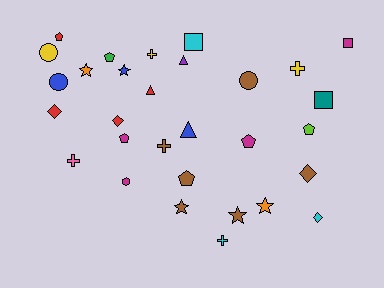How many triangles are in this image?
There are 3 triangles.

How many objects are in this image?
There are 30 objects.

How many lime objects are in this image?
There is 1 lime object.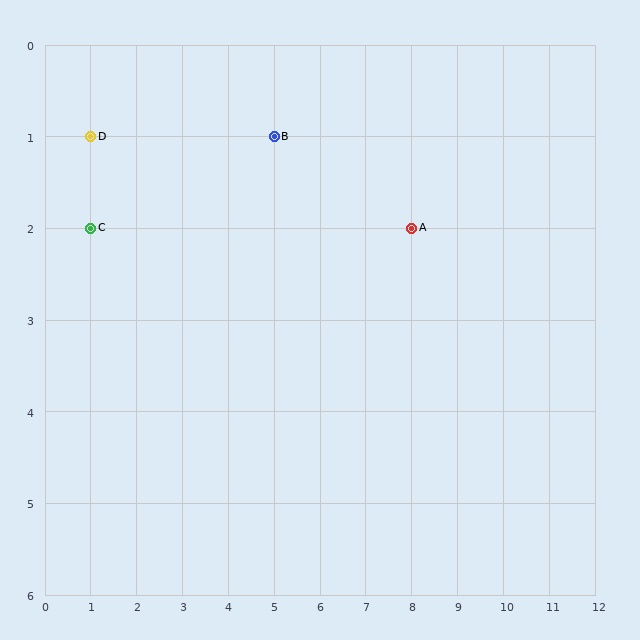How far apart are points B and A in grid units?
Points B and A are 3 columns and 1 row apart (about 3.2 grid units diagonally).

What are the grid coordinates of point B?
Point B is at grid coordinates (5, 1).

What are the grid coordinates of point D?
Point D is at grid coordinates (1, 1).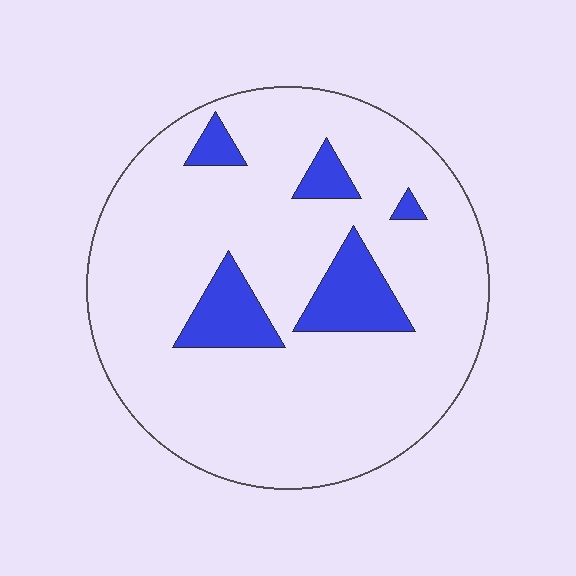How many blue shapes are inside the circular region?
5.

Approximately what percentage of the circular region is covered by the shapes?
Approximately 15%.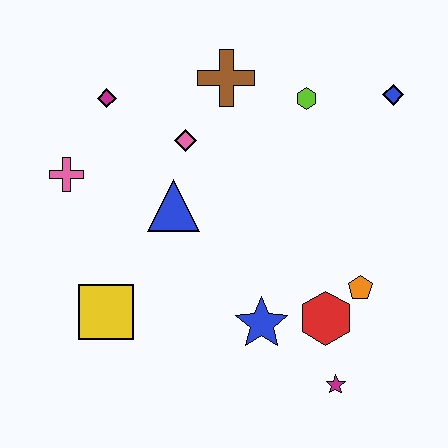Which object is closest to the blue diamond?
The lime hexagon is closest to the blue diamond.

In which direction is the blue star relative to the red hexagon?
The blue star is to the left of the red hexagon.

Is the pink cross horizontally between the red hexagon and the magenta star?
No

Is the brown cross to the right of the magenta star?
No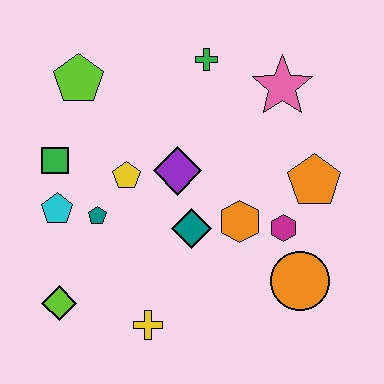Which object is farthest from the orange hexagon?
The lime pentagon is farthest from the orange hexagon.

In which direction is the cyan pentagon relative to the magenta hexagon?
The cyan pentagon is to the left of the magenta hexagon.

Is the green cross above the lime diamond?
Yes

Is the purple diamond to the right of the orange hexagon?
No